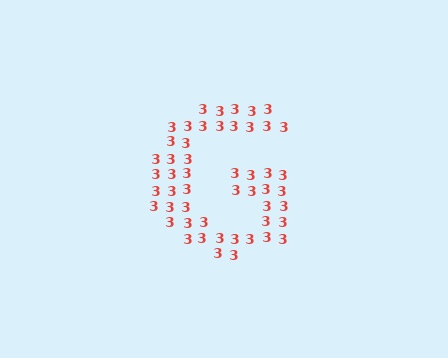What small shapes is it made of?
It is made of small digit 3's.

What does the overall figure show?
The overall figure shows the letter G.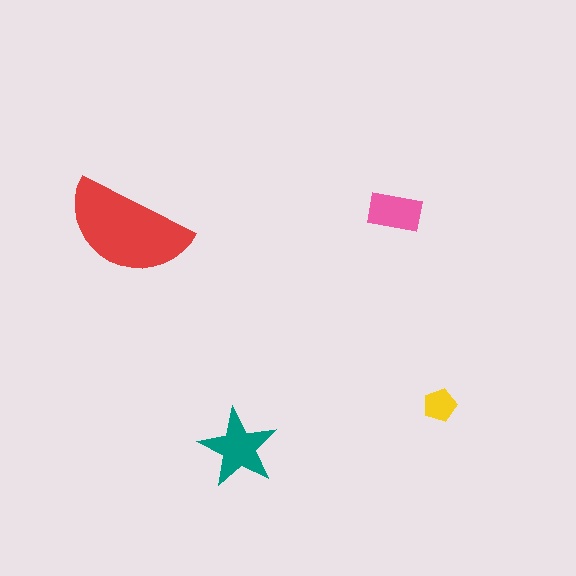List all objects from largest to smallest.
The red semicircle, the teal star, the pink rectangle, the yellow pentagon.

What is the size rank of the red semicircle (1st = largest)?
1st.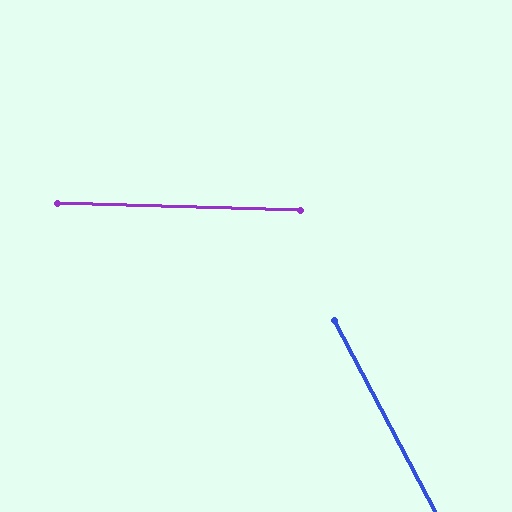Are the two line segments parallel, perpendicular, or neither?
Neither parallel nor perpendicular — they differ by about 60°.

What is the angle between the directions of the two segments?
Approximately 60 degrees.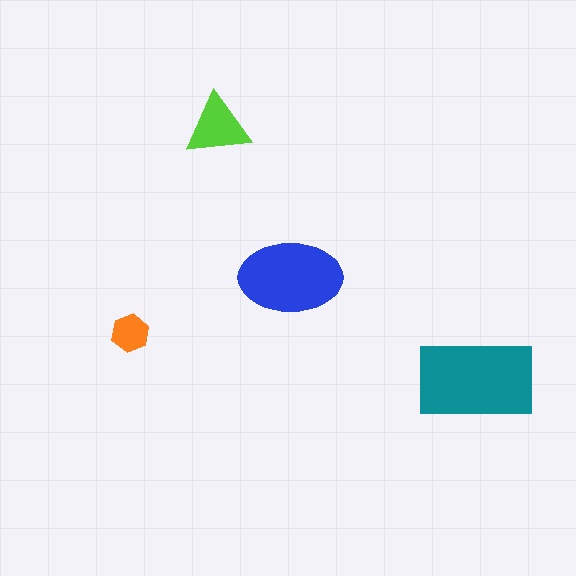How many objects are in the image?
There are 4 objects in the image.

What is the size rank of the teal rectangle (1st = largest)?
1st.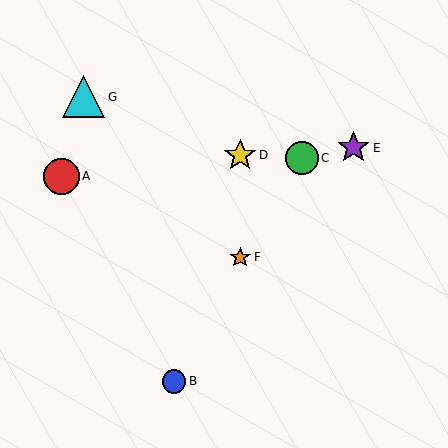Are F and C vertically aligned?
No, F is at x≈240 and C is at x≈302.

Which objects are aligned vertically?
Objects D, F are aligned vertically.